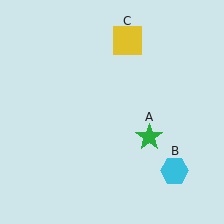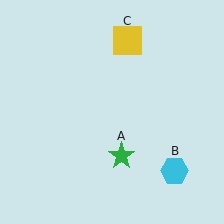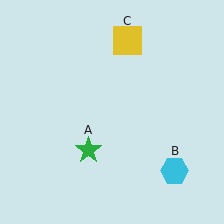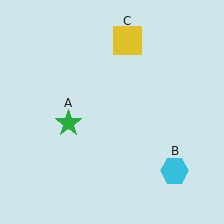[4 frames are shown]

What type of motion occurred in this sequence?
The green star (object A) rotated clockwise around the center of the scene.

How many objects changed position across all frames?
1 object changed position: green star (object A).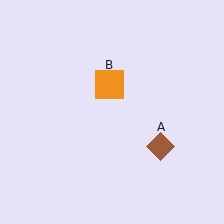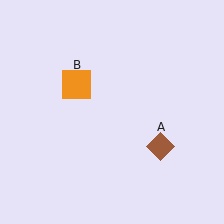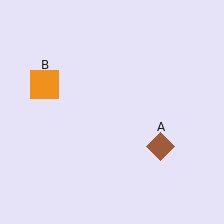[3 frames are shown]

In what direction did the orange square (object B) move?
The orange square (object B) moved left.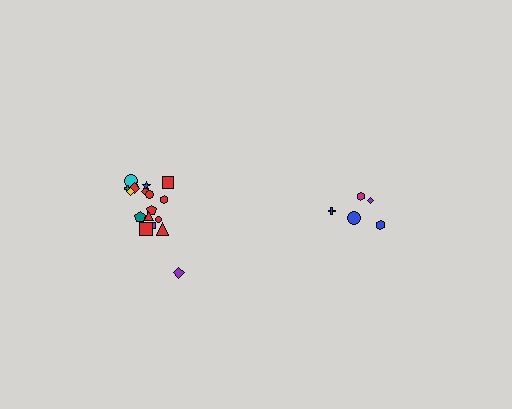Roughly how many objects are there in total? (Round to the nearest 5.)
Roughly 25 objects in total.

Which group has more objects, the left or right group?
The left group.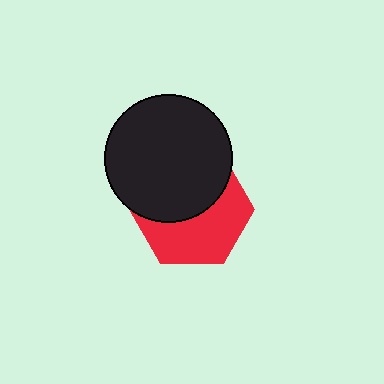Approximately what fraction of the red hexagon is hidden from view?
Roughly 49% of the red hexagon is hidden behind the black circle.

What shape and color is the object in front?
The object in front is a black circle.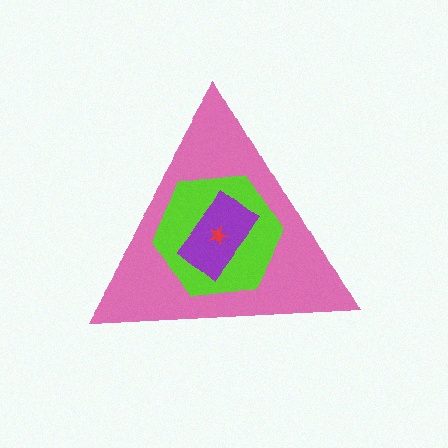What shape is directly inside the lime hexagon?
The purple rectangle.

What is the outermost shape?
The pink triangle.